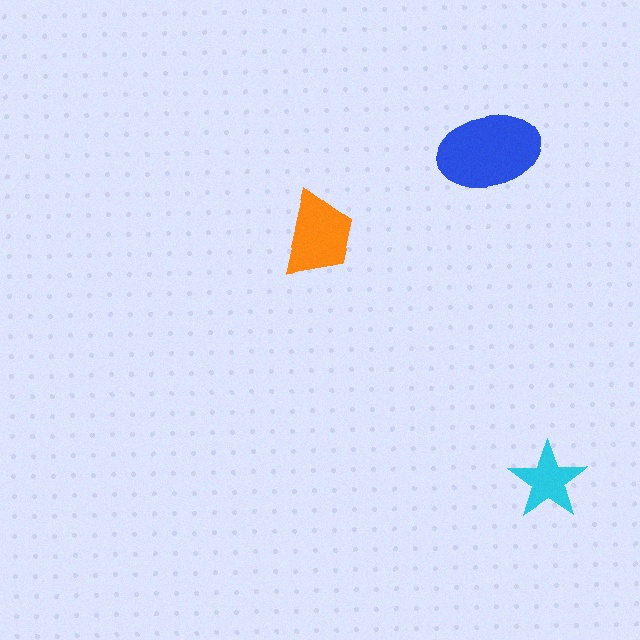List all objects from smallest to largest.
The cyan star, the orange trapezoid, the blue ellipse.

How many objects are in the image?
There are 3 objects in the image.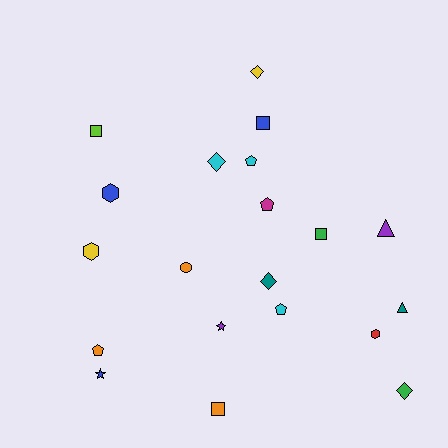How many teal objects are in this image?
There are 2 teal objects.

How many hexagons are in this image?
There are 3 hexagons.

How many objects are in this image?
There are 20 objects.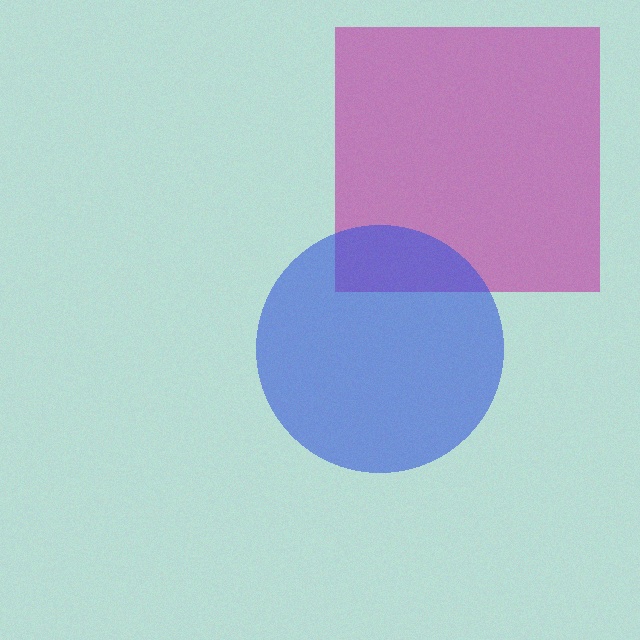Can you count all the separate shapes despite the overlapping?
Yes, there are 2 separate shapes.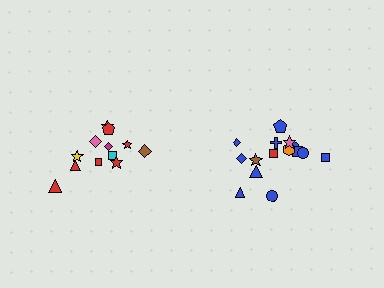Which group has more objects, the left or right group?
The right group.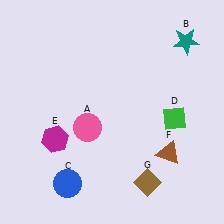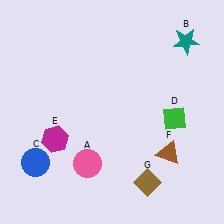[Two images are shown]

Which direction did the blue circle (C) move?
The blue circle (C) moved left.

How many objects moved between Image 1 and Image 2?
2 objects moved between the two images.